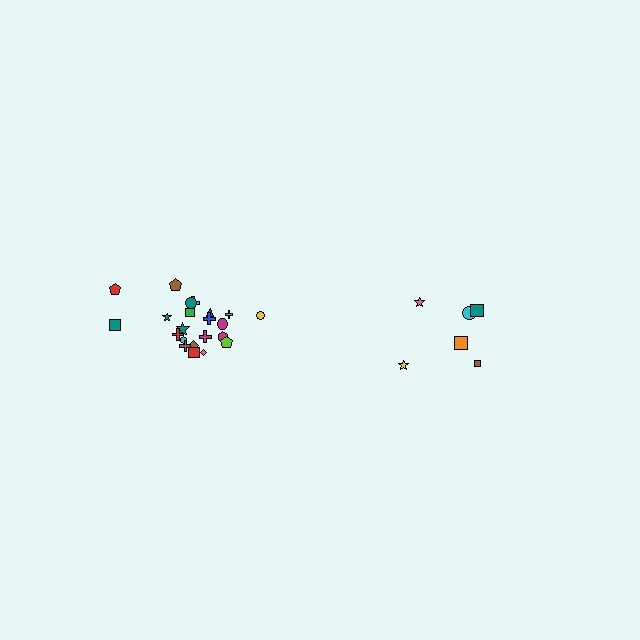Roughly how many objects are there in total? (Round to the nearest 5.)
Roughly 30 objects in total.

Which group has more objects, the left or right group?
The left group.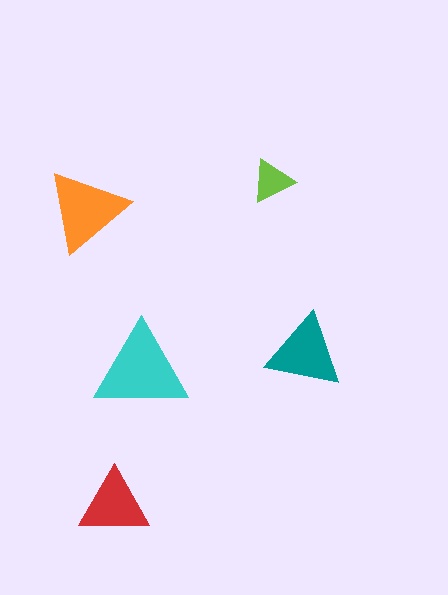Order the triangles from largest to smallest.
the cyan one, the orange one, the teal one, the red one, the lime one.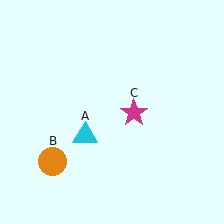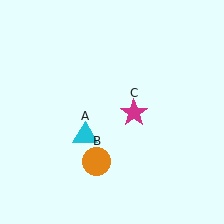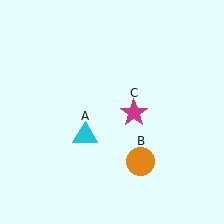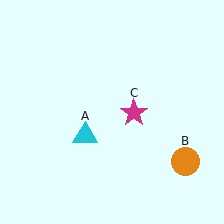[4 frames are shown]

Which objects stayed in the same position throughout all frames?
Cyan triangle (object A) and magenta star (object C) remained stationary.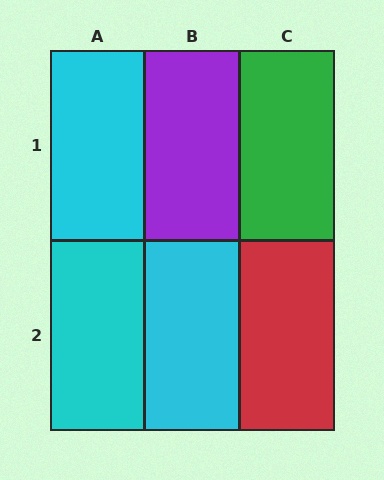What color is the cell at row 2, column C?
Red.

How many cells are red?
1 cell is red.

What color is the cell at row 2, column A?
Cyan.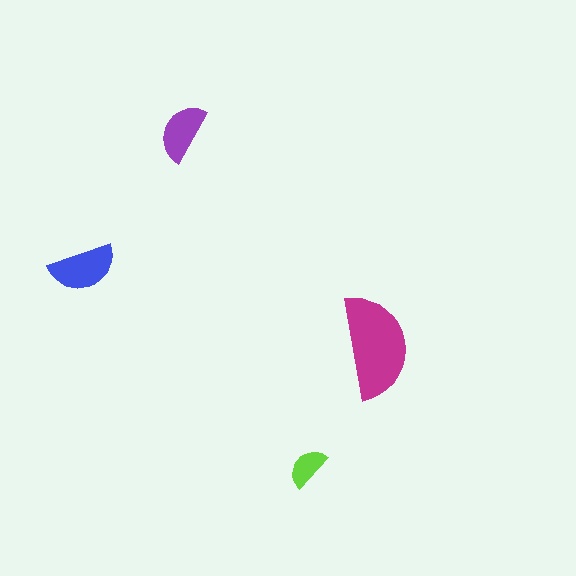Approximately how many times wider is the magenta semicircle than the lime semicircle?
About 2.5 times wider.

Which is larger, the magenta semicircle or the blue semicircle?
The magenta one.